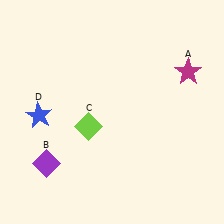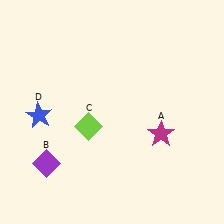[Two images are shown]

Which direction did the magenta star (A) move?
The magenta star (A) moved down.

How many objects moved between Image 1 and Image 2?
1 object moved between the two images.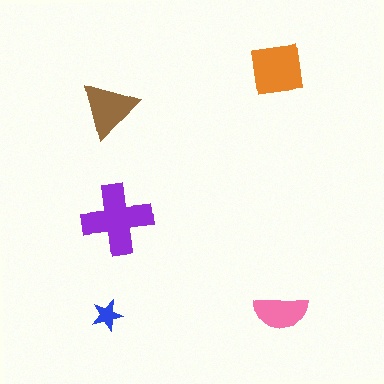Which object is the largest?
The purple cross.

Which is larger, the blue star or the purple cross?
The purple cross.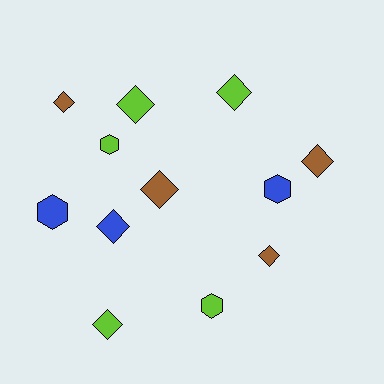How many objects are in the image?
There are 12 objects.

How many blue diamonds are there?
There is 1 blue diamond.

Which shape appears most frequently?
Diamond, with 8 objects.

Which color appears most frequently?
Lime, with 5 objects.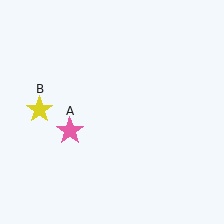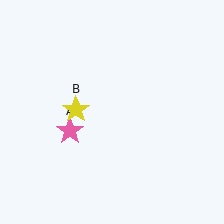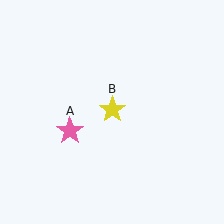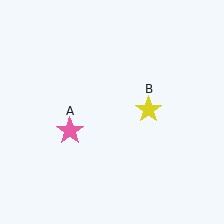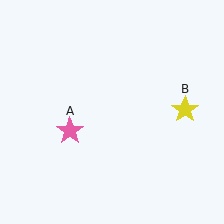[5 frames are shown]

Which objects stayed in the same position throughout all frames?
Pink star (object A) remained stationary.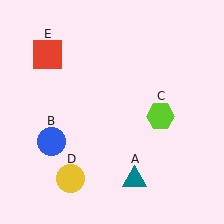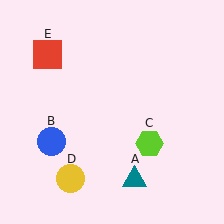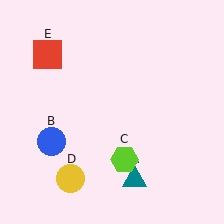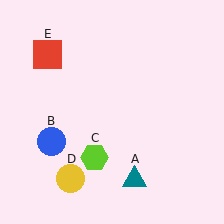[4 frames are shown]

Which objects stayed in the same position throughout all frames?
Teal triangle (object A) and blue circle (object B) and yellow circle (object D) and red square (object E) remained stationary.